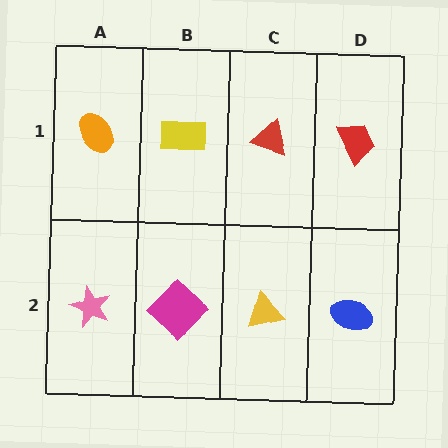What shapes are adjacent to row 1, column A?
A pink star (row 2, column A), a yellow rectangle (row 1, column B).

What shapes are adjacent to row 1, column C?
A yellow triangle (row 2, column C), a yellow rectangle (row 1, column B), a red trapezoid (row 1, column D).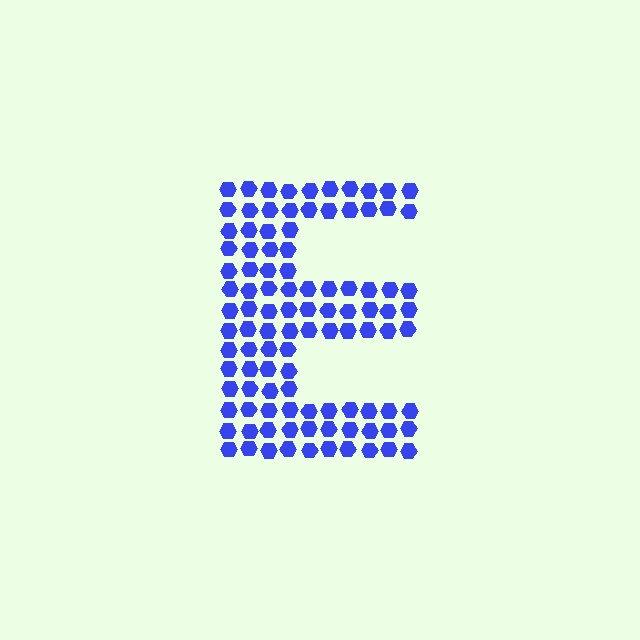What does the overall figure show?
The overall figure shows the letter E.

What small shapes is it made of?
It is made of small hexagons.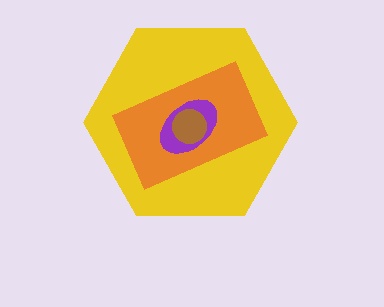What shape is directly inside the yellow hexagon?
The orange rectangle.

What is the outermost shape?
The yellow hexagon.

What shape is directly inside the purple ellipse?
The brown circle.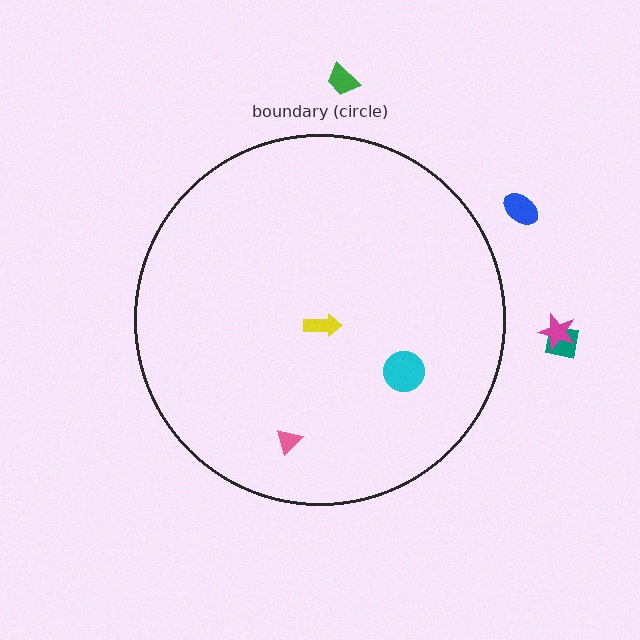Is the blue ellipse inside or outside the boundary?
Outside.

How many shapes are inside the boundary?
3 inside, 4 outside.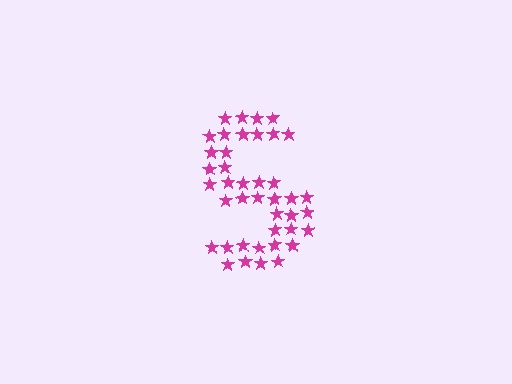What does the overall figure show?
The overall figure shows the letter S.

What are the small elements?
The small elements are stars.